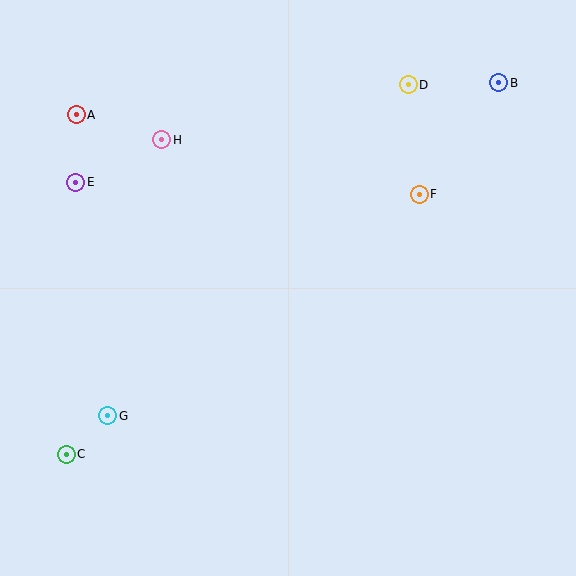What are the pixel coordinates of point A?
Point A is at (76, 115).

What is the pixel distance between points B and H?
The distance between B and H is 342 pixels.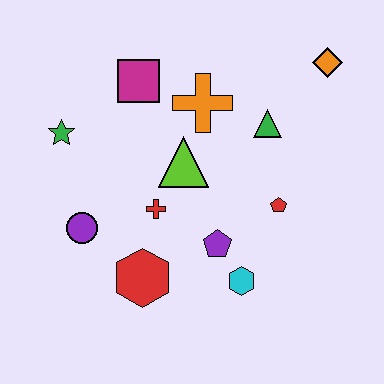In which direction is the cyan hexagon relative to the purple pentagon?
The cyan hexagon is below the purple pentagon.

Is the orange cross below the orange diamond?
Yes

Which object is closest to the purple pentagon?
The cyan hexagon is closest to the purple pentagon.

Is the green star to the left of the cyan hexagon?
Yes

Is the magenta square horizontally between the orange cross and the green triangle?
No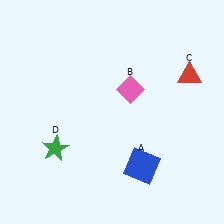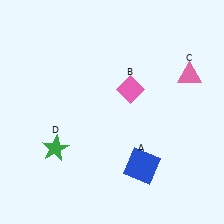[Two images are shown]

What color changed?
The triangle (C) changed from red in Image 1 to pink in Image 2.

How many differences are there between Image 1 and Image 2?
There is 1 difference between the two images.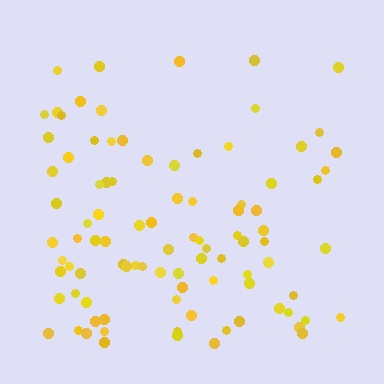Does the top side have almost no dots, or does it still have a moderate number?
Still a moderate number, just noticeably fewer than the bottom.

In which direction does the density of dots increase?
From top to bottom, with the bottom side densest.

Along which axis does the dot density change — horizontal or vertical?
Vertical.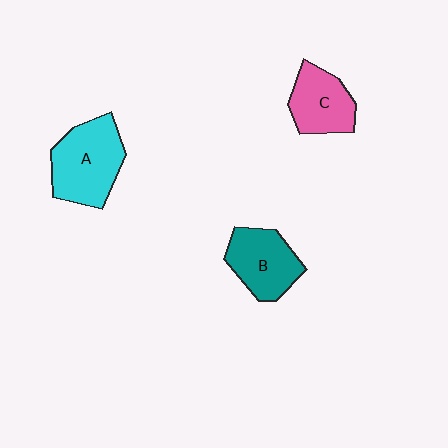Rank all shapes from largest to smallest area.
From largest to smallest: A (cyan), B (teal), C (pink).